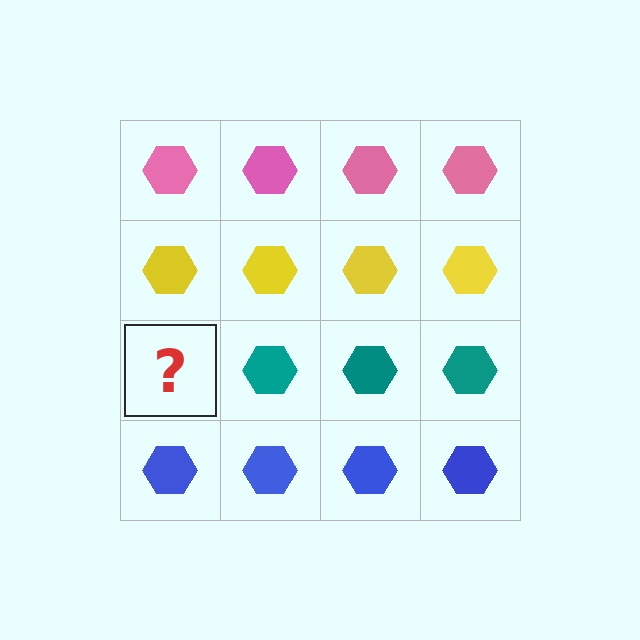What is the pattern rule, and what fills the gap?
The rule is that each row has a consistent color. The gap should be filled with a teal hexagon.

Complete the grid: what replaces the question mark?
The question mark should be replaced with a teal hexagon.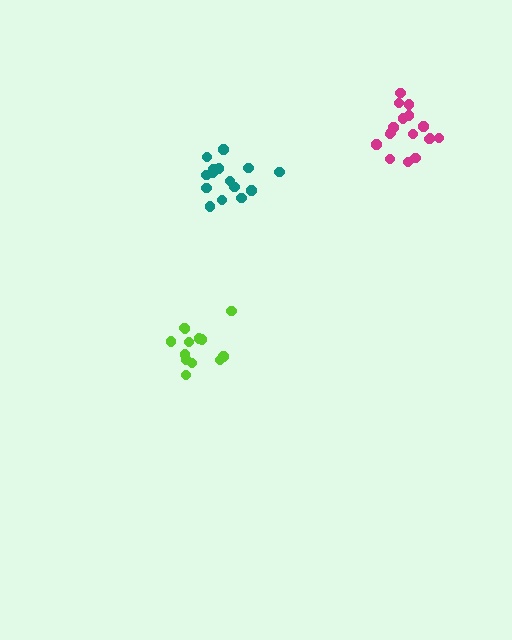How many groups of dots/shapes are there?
There are 3 groups.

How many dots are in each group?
Group 1: 13 dots, Group 2: 15 dots, Group 3: 17 dots (45 total).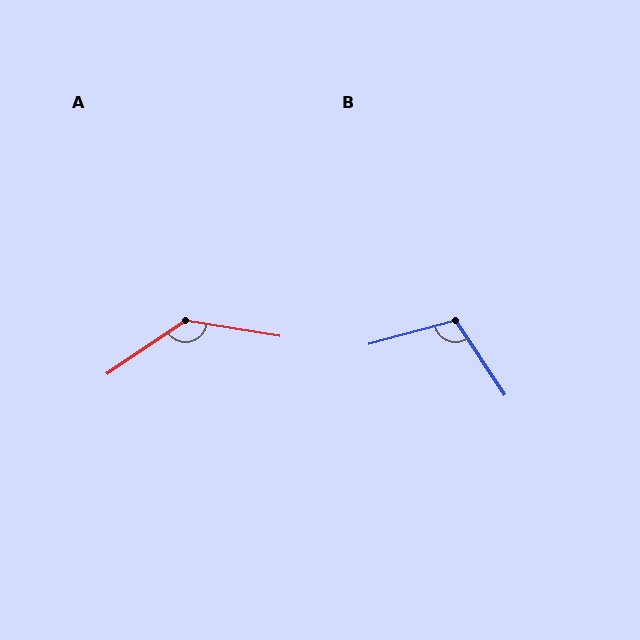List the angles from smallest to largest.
B (108°), A (136°).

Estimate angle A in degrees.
Approximately 136 degrees.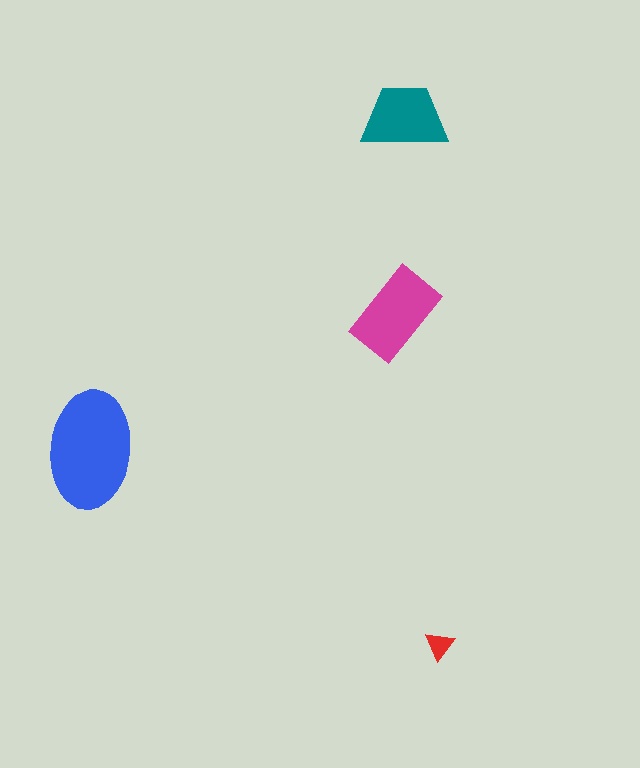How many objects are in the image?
There are 4 objects in the image.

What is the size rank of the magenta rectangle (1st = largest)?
2nd.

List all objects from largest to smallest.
The blue ellipse, the magenta rectangle, the teal trapezoid, the red triangle.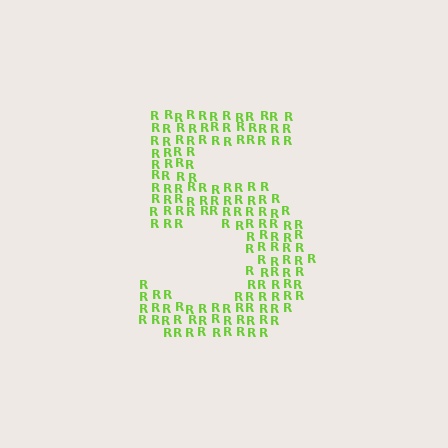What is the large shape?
The large shape is the digit 5.